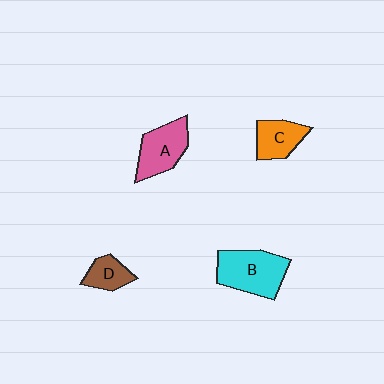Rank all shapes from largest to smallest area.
From largest to smallest: B (cyan), A (pink), C (orange), D (brown).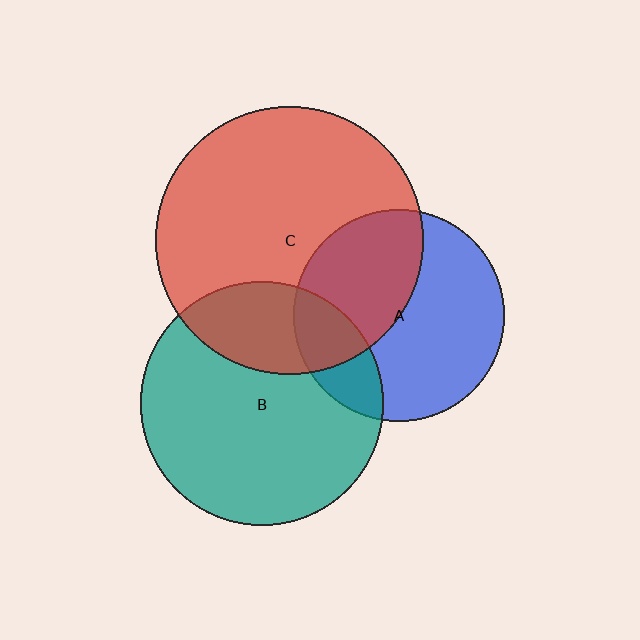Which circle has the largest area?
Circle C (red).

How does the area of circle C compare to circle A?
Approximately 1.6 times.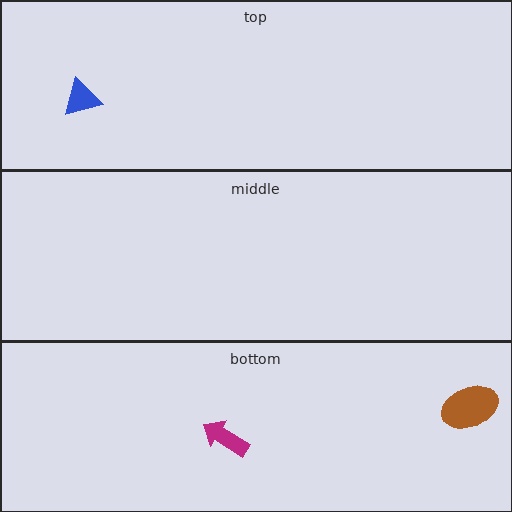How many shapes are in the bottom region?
2.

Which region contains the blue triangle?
The top region.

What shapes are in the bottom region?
The brown ellipse, the magenta arrow.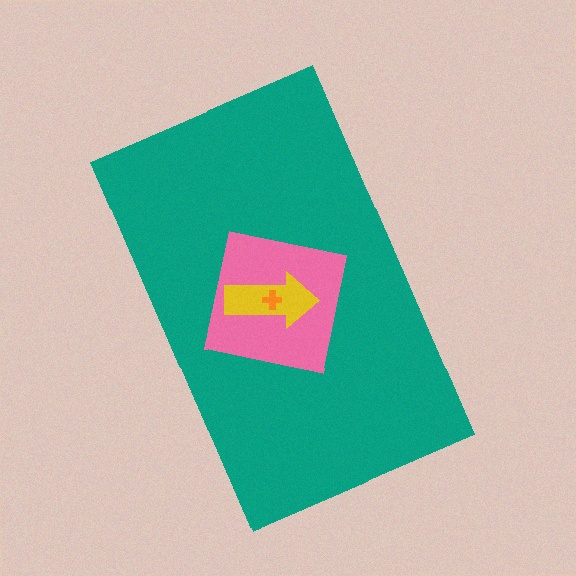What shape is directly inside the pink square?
The yellow arrow.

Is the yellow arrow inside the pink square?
Yes.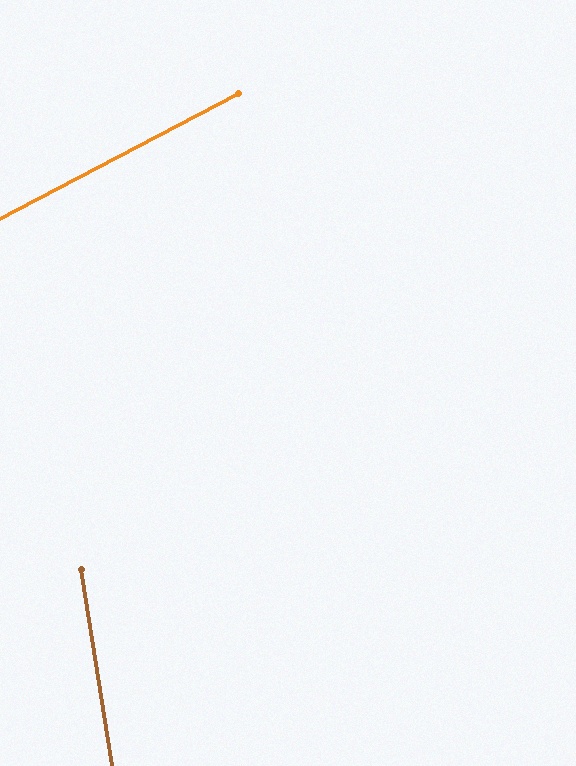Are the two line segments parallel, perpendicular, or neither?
Neither parallel nor perpendicular — they differ by about 71°.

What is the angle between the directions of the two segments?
Approximately 71 degrees.